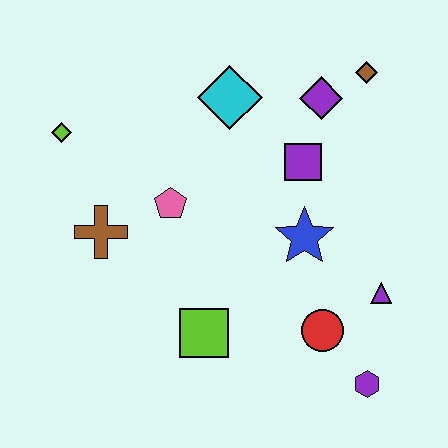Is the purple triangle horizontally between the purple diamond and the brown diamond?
No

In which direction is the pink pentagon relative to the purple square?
The pink pentagon is to the left of the purple square.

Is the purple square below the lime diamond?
Yes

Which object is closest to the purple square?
The purple diamond is closest to the purple square.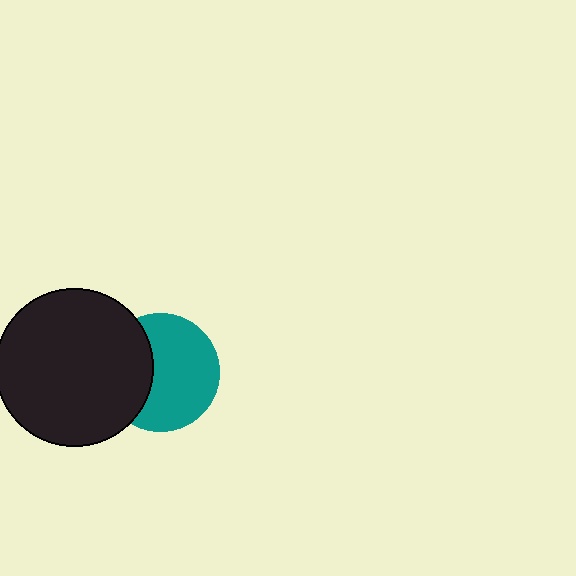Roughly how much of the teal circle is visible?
About half of it is visible (roughly 65%).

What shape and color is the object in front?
The object in front is a black circle.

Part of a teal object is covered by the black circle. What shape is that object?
It is a circle.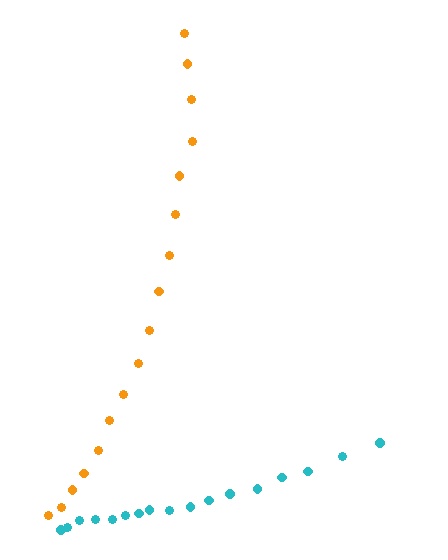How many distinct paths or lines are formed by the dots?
There are 2 distinct paths.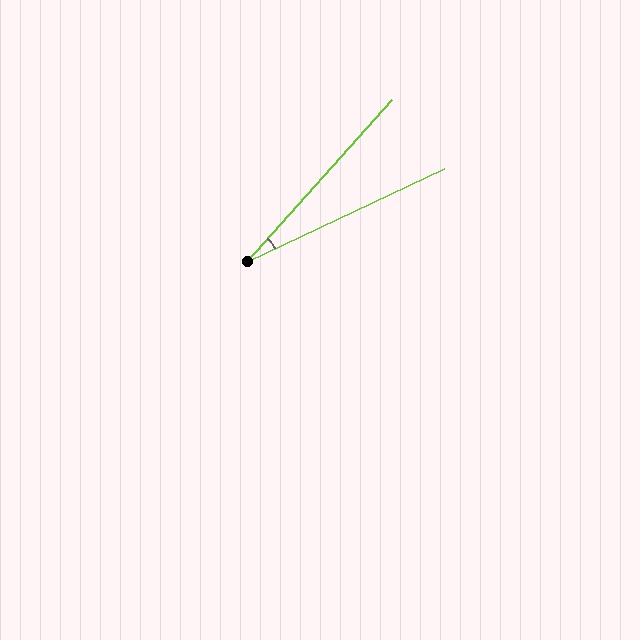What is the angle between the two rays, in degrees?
Approximately 23 degrees.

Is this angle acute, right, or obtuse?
It is acute.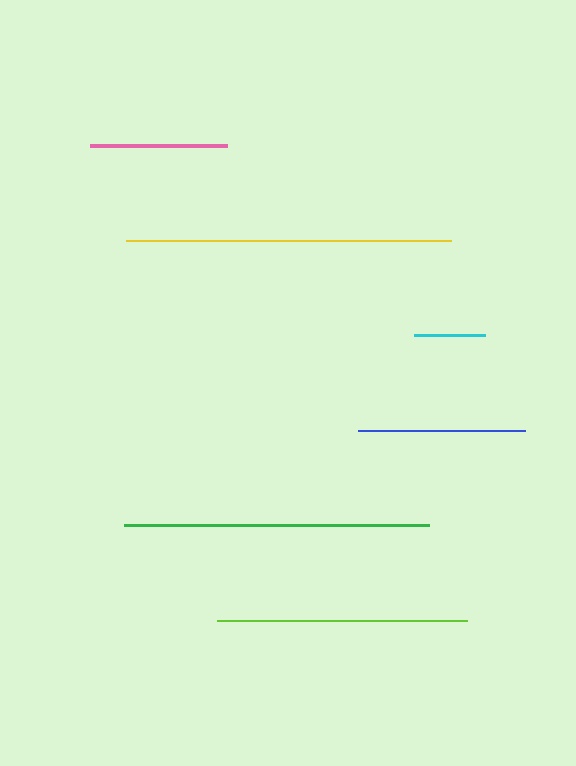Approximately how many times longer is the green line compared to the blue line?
The green line is approximately 1.8 times the length of the blue line.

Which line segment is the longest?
The yellow line is the longest at approximately 325 pixels.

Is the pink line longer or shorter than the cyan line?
The pink line is longer than the cyan line.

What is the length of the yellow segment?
The yellow segment is approximately 325 pixels long.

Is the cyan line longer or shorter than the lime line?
The lime line is longer than the cyan line.